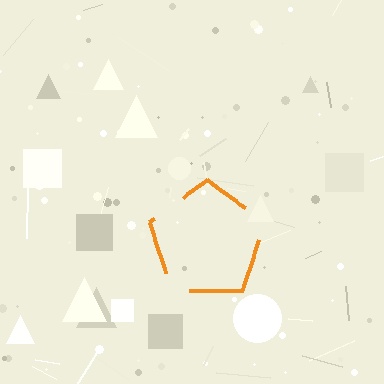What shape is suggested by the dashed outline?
The dashed outline suggests a pentagon.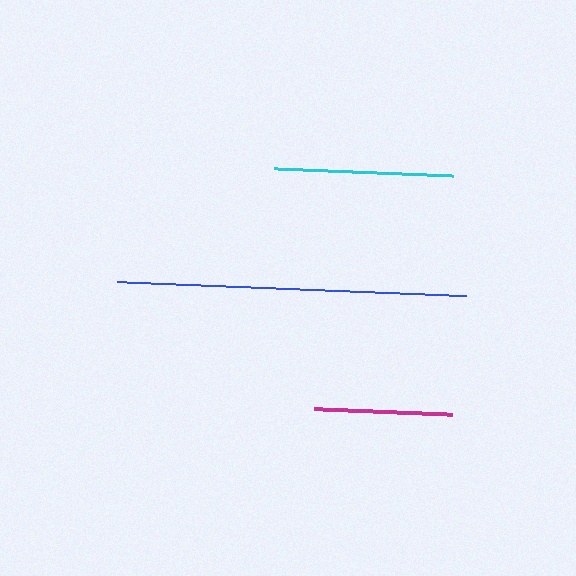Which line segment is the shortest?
The magenta line is the shortest at approximately 138 pixels.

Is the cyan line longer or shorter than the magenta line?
The cyan line is longer than the magenta line.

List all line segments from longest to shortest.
From longest to shortest: blue, cyan, magenta.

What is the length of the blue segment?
The blue segment is approximately 349 pixels long.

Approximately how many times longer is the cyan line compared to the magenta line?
The cyan line is approximately 1.3 times the length of the magenta line.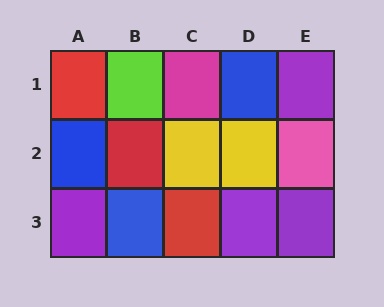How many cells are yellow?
2 cells are yellow.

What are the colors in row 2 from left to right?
Blue, red, yellow, yellow, pink.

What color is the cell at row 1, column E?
Purple.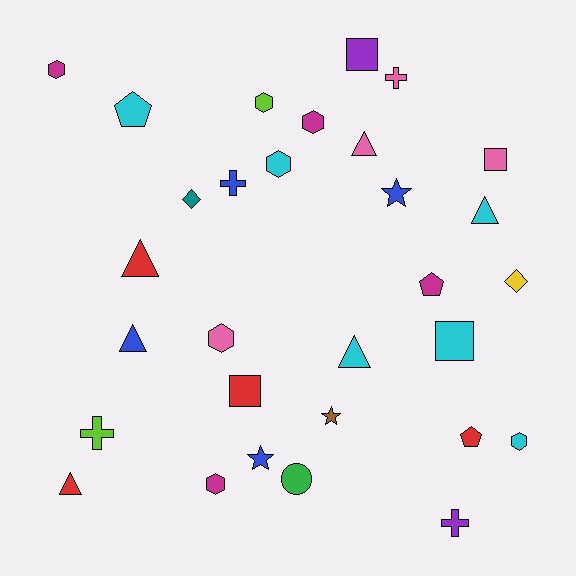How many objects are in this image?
There are 30 objects.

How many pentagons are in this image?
There are 3 pentagons.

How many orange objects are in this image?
There are no orange objects.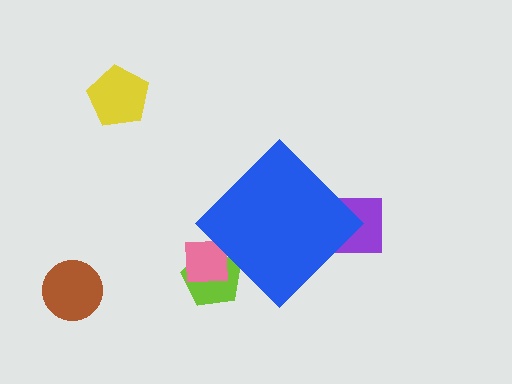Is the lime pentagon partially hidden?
Yes, the lime pentagon is partially hidden behind the blue diamond.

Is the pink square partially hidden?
Yes, the pink square is partially hidden behind the blue diamond.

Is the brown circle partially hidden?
No, the brown circle is fully visible.